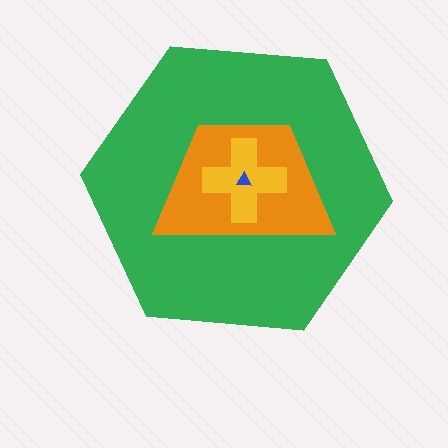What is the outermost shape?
The green hexagon.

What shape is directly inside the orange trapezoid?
The yellow cross.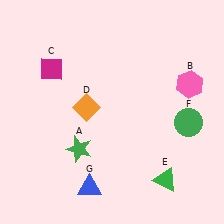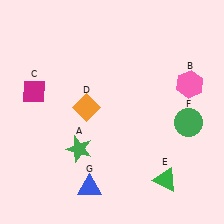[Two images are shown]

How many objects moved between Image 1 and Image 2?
1 object moved between the two images.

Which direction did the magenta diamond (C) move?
The magenta diamond (C) moved down.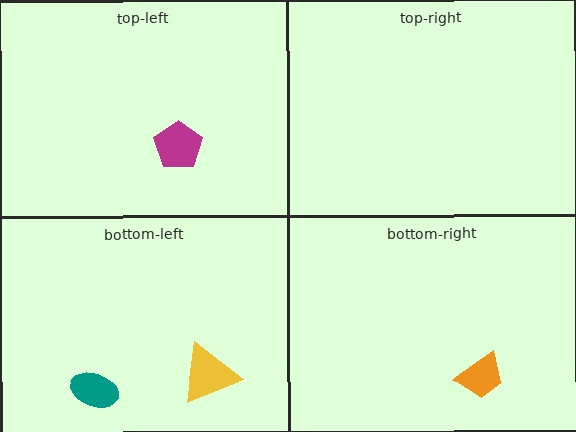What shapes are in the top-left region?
The magenta pentagon.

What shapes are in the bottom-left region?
The yellow triangle, the teal ellipse.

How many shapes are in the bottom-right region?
1.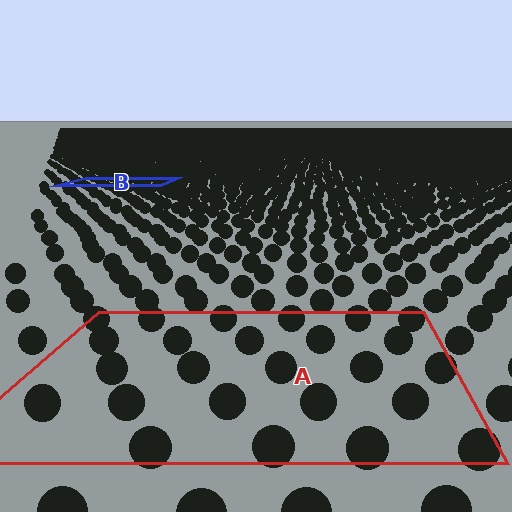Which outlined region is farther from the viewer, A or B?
Region B is farther from the viewer — the texture elements inside it appear smaller and more densely packed.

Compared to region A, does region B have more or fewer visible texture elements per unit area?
Region B has more texture elements per unit area — they are packed more densely because it is farther away.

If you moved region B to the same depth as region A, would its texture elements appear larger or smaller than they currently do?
They would appear larger. At a closer depth, the same texture elements are projected at a bigger on-screen size.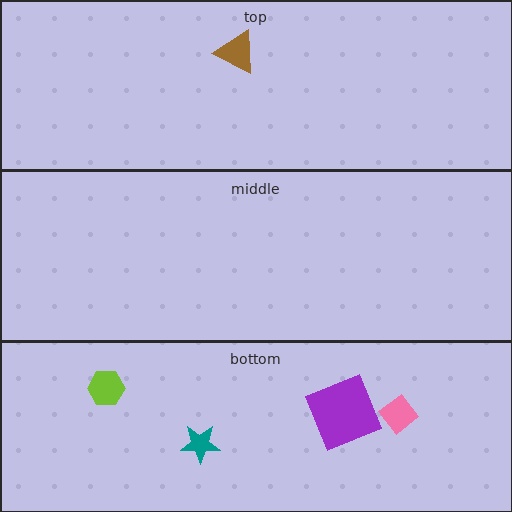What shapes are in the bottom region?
The pink diamond, the purple square, the teal star, the lime hexagon.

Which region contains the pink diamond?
The bottom region.